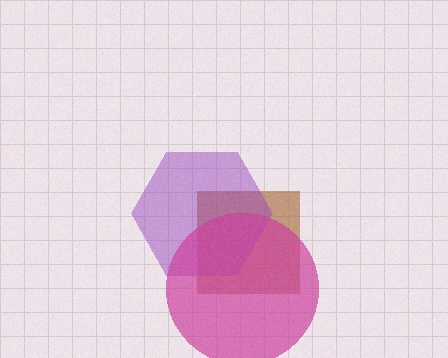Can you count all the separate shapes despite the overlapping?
Yes, there are 3 separate shapes.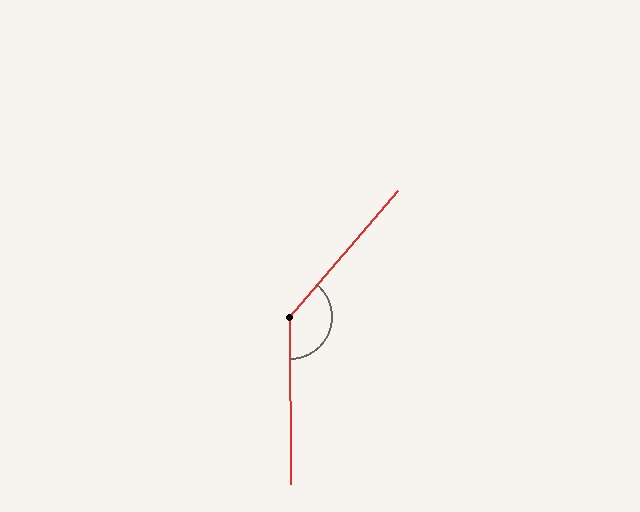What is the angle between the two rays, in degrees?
Approximately 139 degrees.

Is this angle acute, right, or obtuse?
It is obtuse.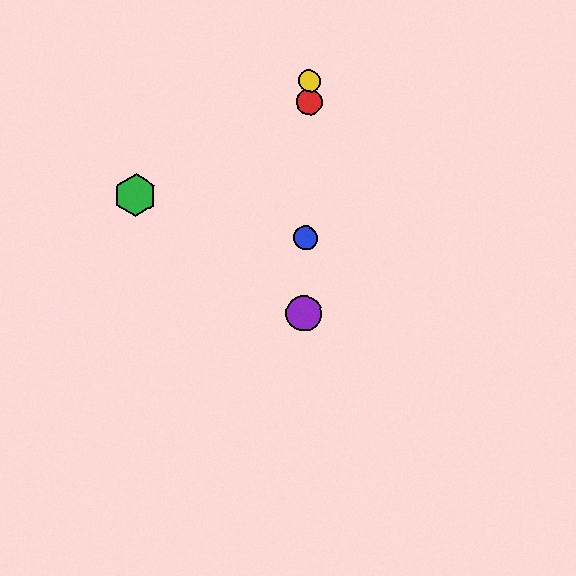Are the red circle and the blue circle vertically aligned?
Yes, both are at x≈309.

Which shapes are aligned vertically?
The red circle, the blue circle, the yellow circle, the purple circle are aligned vertically.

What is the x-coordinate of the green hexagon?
The green hexagon is at x≈135.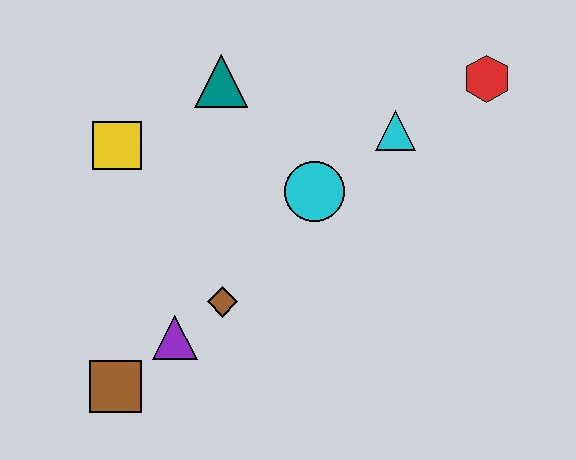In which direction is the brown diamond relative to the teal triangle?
The brown diamond is below the teal triangle.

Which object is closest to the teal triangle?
The yellow square is closest to the teal triangle.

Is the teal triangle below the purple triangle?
No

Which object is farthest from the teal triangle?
The brown square is farthest from the teal triangle.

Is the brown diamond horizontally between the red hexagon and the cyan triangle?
No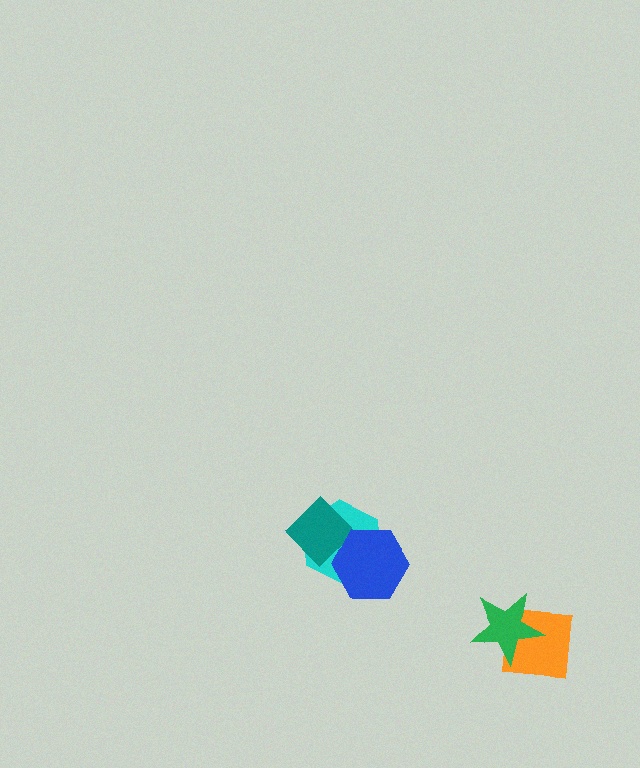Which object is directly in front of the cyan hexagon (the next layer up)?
The teal diamond is directly in front of the cyan hexagon.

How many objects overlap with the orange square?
1 object overlaps with the orange square.